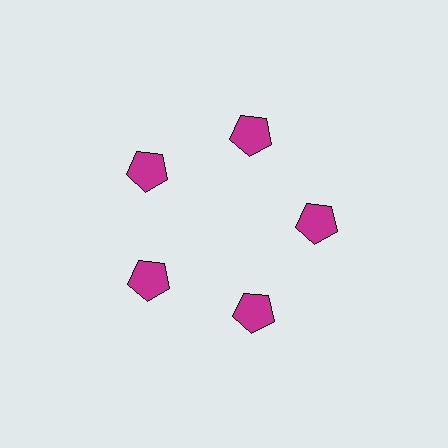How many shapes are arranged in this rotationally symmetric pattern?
There are 5 shapes, arranged in 5 groups of 1.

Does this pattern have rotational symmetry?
Yes, this pattern has 5-fold rotational symmetry. It looks the same after rotating 72 degrees around the center.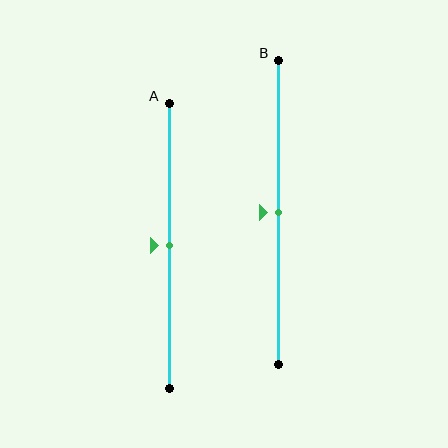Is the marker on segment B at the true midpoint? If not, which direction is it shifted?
Yes, the marker on segment B is at the true midpoint.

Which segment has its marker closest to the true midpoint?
Segment A has its marker closest to the true midpoint.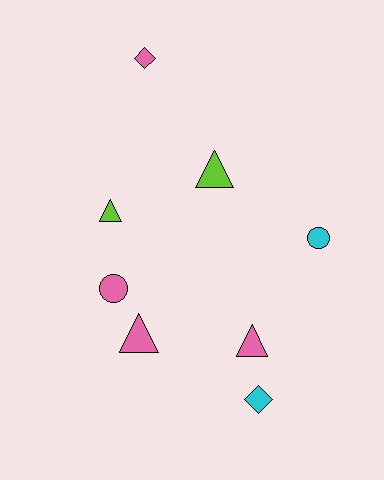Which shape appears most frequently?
Triangle, with 4 objects.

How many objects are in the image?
There are 8 objects.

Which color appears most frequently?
Pink, with 4 objects.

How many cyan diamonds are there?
There is 1 cyan diamond.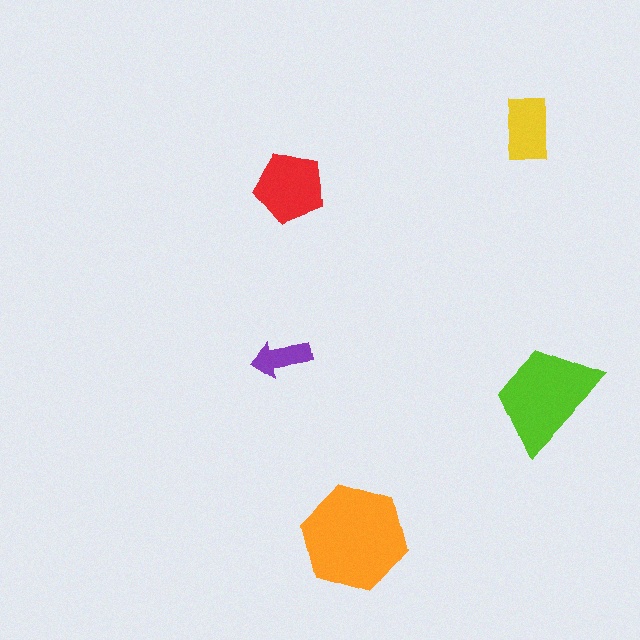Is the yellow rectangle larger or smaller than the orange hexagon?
Smaller.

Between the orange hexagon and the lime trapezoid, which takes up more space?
The orange hexagon.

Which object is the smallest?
The purple arrow.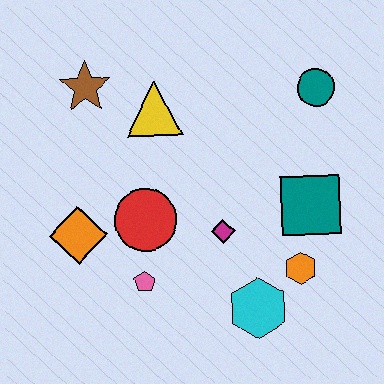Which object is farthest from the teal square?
The brown star is farthest from the teal square.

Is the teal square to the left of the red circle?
No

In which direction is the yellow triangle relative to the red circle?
The yellow triangle is above the red circle.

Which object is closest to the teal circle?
The teal square is closest to the teal circle.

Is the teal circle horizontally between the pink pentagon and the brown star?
No